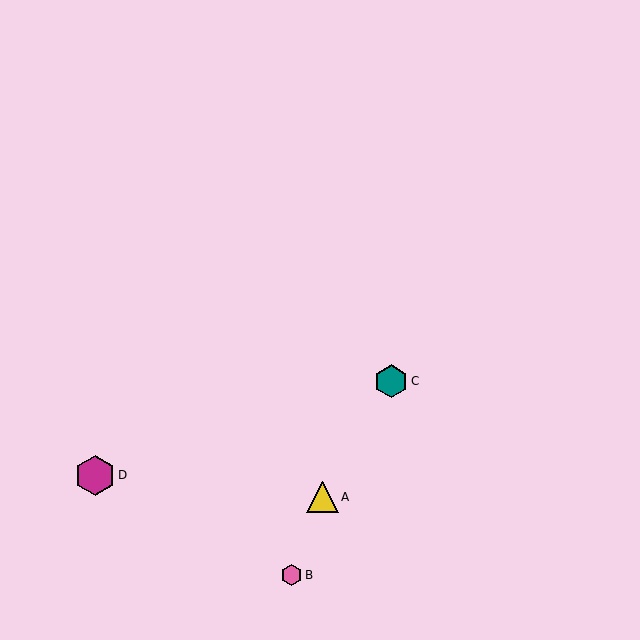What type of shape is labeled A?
Shape A is a yellow triangle.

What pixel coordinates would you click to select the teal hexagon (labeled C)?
Click at (391, 381) to select the teal hexagon C.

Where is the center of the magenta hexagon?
The center of the magenta hexagon is at (95, 475).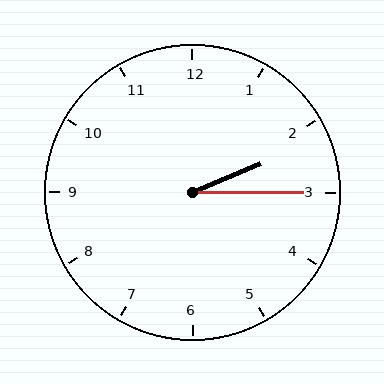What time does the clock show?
2:15.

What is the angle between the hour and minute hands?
Approximately 22 degrees.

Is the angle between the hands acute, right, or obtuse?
It is acute.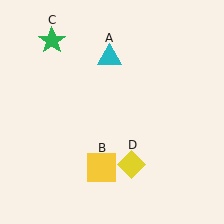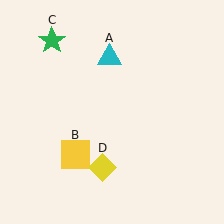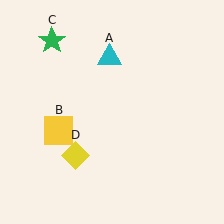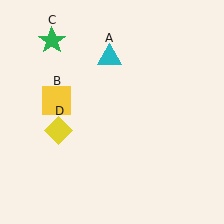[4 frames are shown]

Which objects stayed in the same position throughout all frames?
Cyan triangle (object A) and green star (object C) remained stationary.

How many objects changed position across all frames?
2 objects changed position: yellow square (object B), yellow diamond (object D).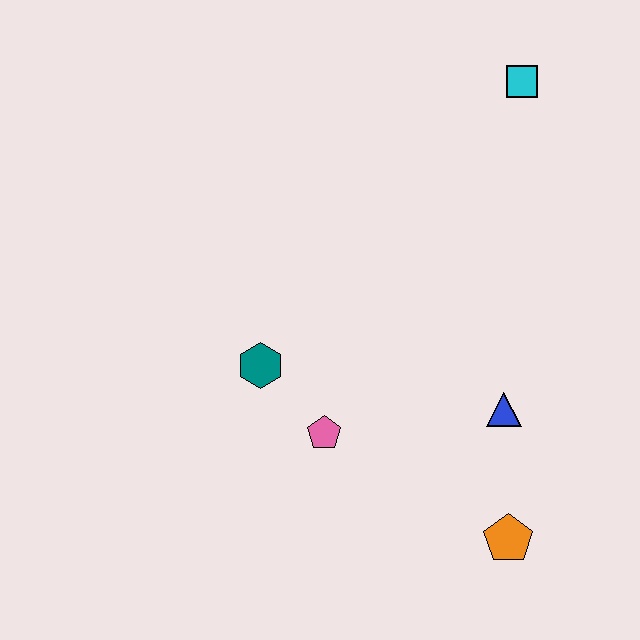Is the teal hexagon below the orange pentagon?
No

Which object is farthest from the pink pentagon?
The cyan square is farthest from the pink pentagon.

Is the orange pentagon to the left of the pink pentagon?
No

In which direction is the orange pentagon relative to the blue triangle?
The orange pentagon is below the blue triangle.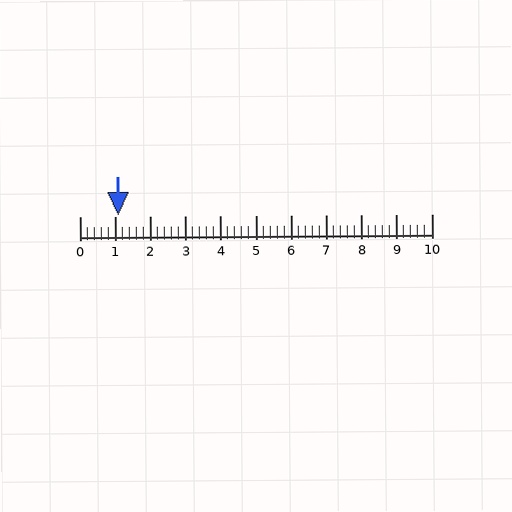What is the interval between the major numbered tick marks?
The major tick marks are spaced 1 units apart.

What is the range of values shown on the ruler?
The ruler shows values from 0 to 10.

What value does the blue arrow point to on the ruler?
The blue arrow points to approximately 1.1.